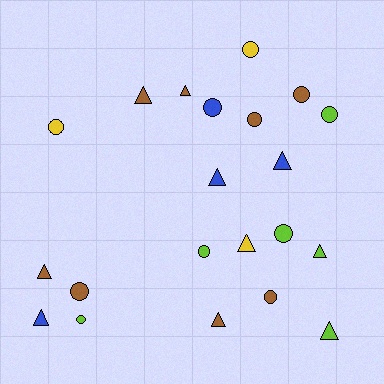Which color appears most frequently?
Brown, with 8 objects.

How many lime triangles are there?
There are 2 lime triangles.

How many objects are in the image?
There are 21 objects.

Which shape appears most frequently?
Circle, with 11 objects.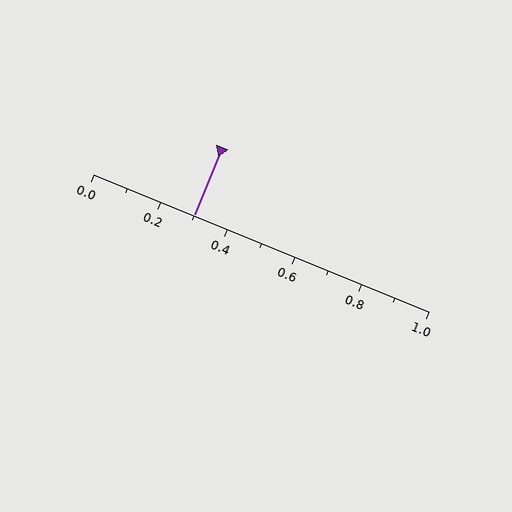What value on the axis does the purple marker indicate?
The marker indicates approximately 0.3.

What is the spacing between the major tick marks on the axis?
The major ticks are spaced 0.2 apart.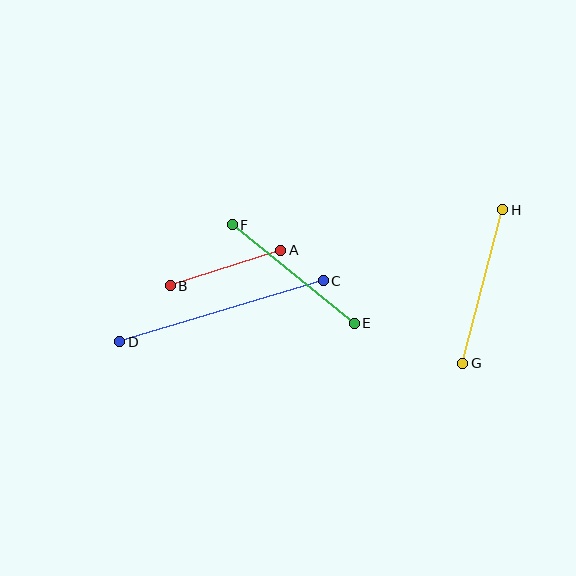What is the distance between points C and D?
The distance is approximately 212 pixels.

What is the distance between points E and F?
The distance is approximately 157 pixels.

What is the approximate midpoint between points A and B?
The midpoint is at approximately (225, 268) pixels.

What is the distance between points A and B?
The distance is approximately 116 pixels.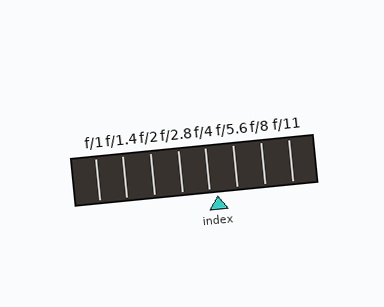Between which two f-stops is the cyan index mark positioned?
The index mark is between f/4 and f/5.6.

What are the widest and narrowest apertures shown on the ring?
The widest aperture shown is f/1 and the narrowest is f/11.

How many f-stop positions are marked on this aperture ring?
There are 8 f-stop positions marked.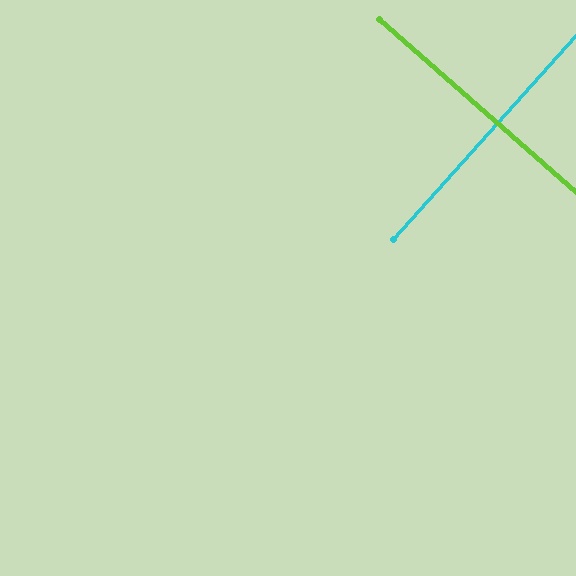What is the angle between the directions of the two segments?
Approximately 90 degrees.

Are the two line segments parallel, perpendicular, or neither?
Perpendicular — they meet at approximately 90°.